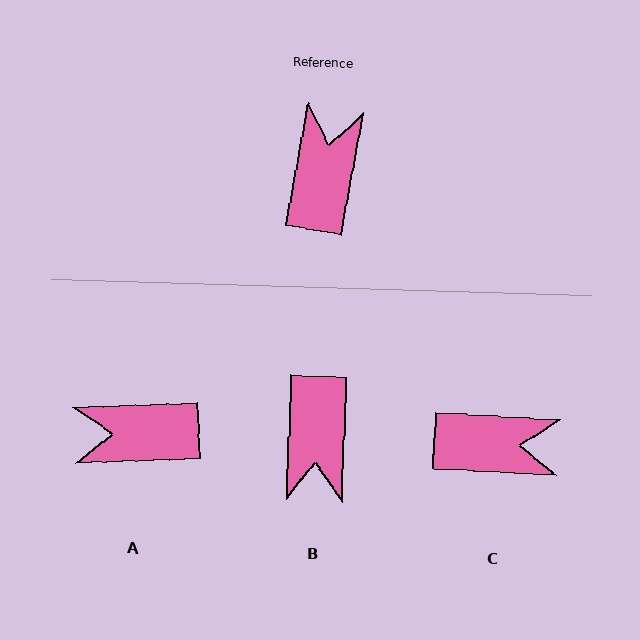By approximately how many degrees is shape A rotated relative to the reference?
Approximately 102 degrees counter-clockwise.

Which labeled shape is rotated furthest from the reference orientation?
B, about 172 degrees away.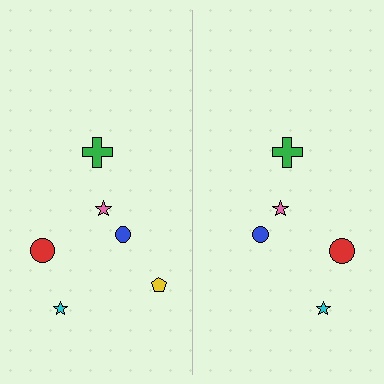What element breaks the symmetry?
A yellow pentagon is missing from the right side.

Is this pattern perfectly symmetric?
No, the pattern is not perfectly symmetric. A yellow pentagon is missing from the right side.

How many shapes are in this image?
There are 11 shapes in this image.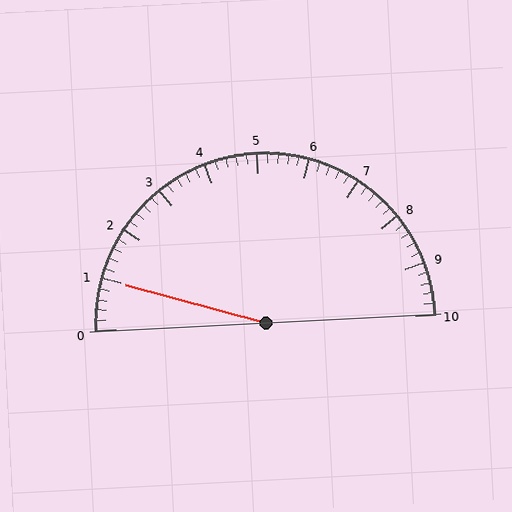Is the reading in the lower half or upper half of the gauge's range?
The reading is in the lower half of the range (0 to 10).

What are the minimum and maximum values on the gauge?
The gauge ranges from 0 to 10.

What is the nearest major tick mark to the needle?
The nearest major tick mark is 1.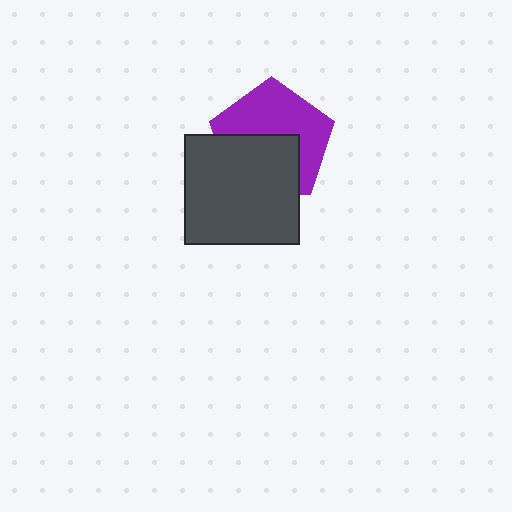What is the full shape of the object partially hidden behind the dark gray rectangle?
The partially hidden object is a purple pentagon.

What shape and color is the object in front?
The object in front is a dark gray rectangle.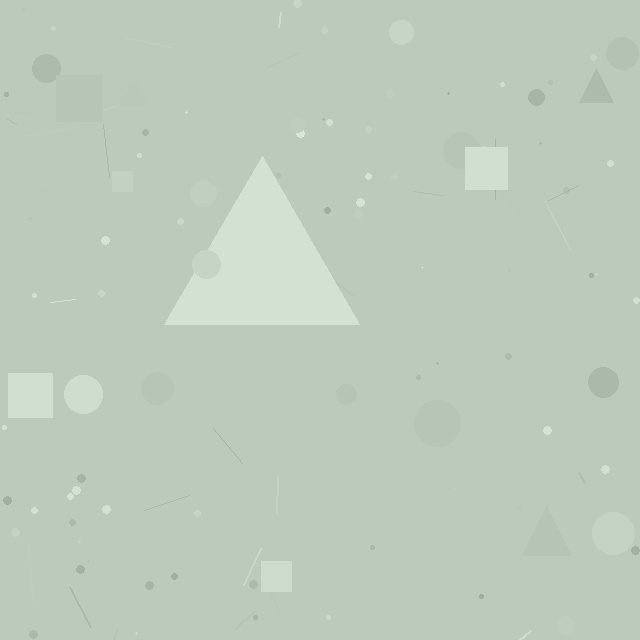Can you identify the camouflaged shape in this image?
The camouflaged shape is a triangle.